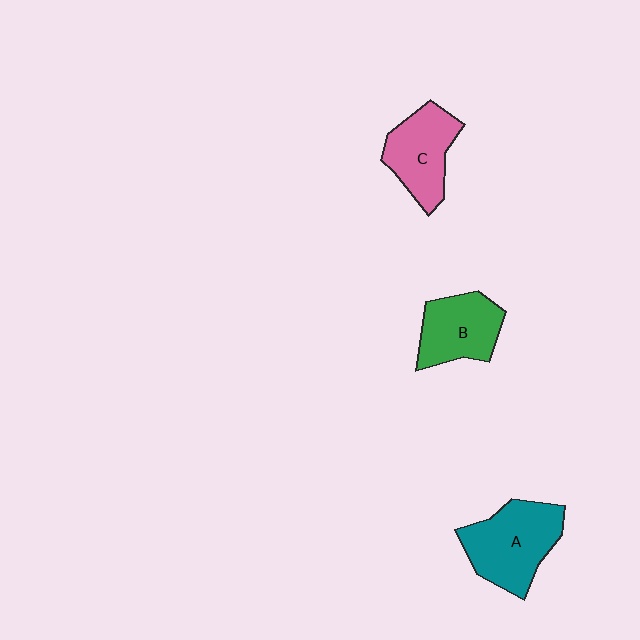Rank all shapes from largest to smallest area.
From largest to smallest: A (teal), C (pink), B (green).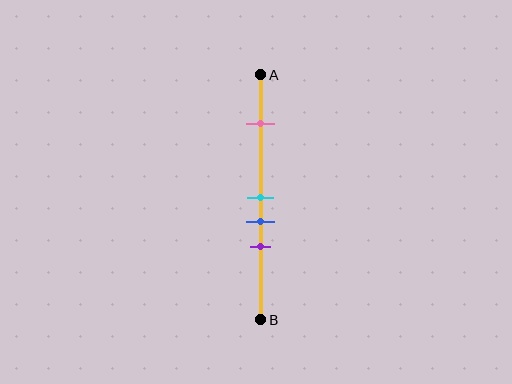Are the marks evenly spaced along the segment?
No, the marks are not evenly spaced.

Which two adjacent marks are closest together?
The cyan and blue marks are the closest adjacent pair.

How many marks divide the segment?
There are 4 marks dividing the segment.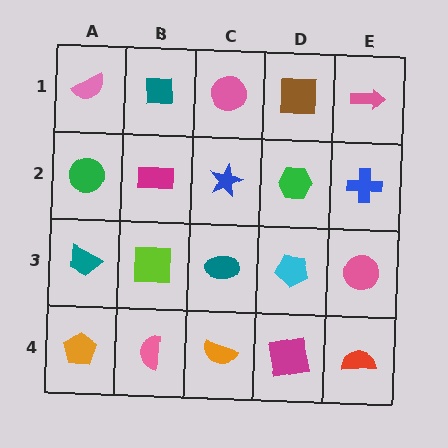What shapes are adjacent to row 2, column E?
A pink arrow (row 1, column E), a pink circle (row 3, column E), a green hexagon (row 2, column D).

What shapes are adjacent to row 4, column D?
A cyan pentagon (row 3, column D), an orange semicircle (row 4, column C), a red semicircle (row 4, column E).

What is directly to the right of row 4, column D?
A red semicircle.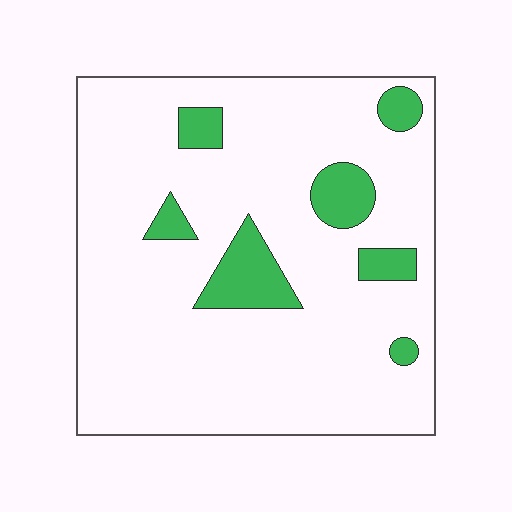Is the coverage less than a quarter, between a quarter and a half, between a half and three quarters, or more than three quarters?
Less than a quarter.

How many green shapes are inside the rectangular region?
7.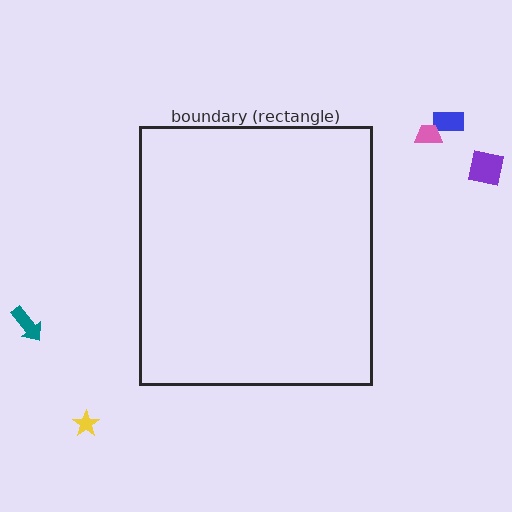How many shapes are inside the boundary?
0 inside, 5 outside.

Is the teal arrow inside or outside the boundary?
Outside.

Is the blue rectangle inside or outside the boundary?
Outside.